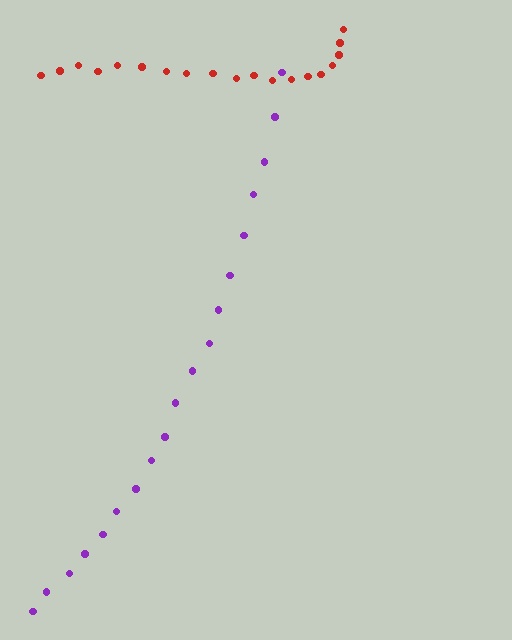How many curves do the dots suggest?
There are 2 distinct paths.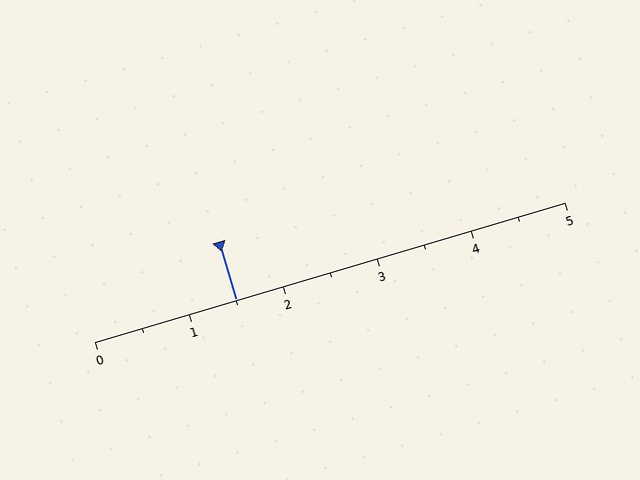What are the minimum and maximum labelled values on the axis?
The axis runs from 0 to 5.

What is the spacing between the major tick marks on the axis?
The major ticks are spaced 1 apart.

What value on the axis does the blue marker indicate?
The marker indicates approximately 1.5.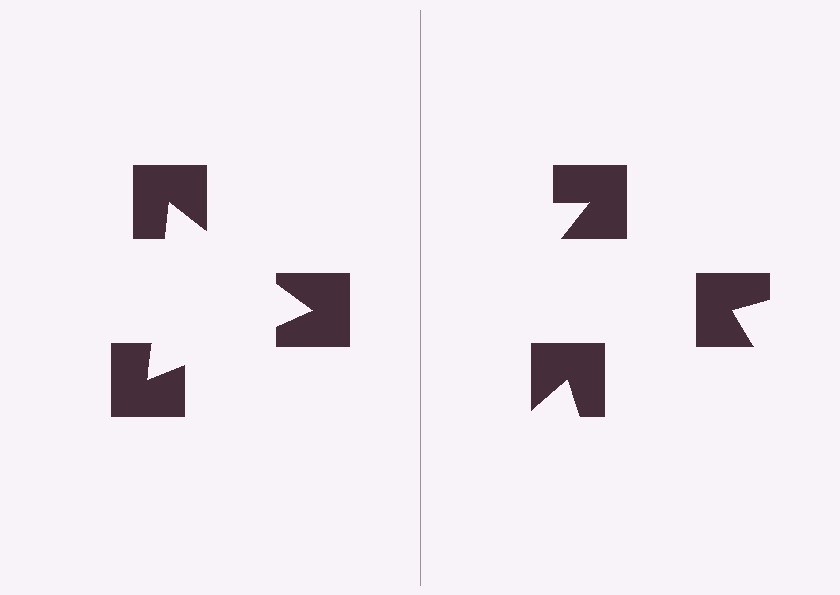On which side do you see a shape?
An illusory triangle appears on the left side. On the right side the wedge cuts are rotated, so no coherent shape forms.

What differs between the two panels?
The notched squares are positioned identically on both sides; only the wedge orientations differ. On the left they align to a triangle; on the right they are misaligned.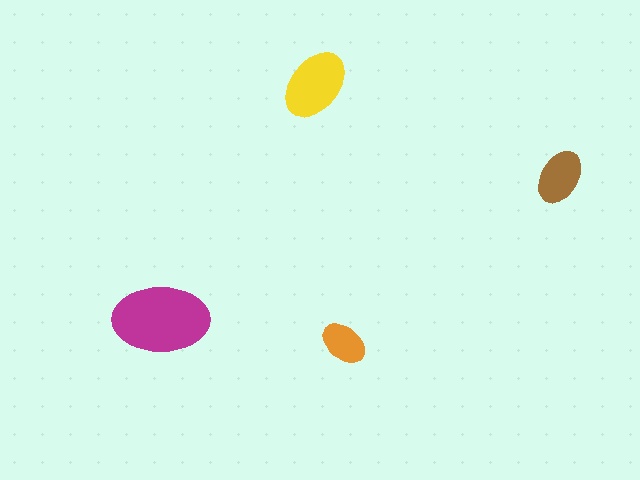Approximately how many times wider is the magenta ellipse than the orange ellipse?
About 2 times wider.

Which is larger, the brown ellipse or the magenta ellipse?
The magenta one.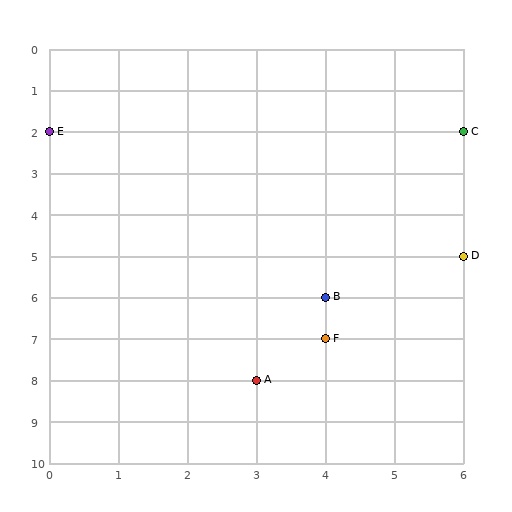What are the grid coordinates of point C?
Point C is at grid coordinates (6, 2).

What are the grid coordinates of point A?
Point A is at grid coordinates (3, 8).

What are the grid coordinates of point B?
Point B is at grid coordinates (4, 6).